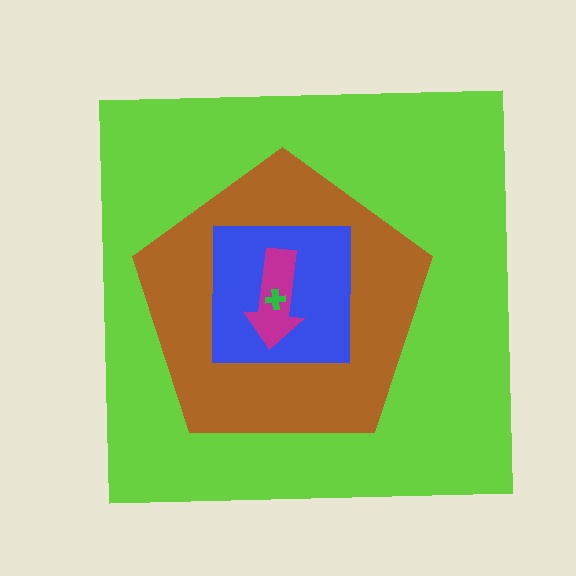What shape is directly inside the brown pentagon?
The blue square.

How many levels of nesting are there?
5.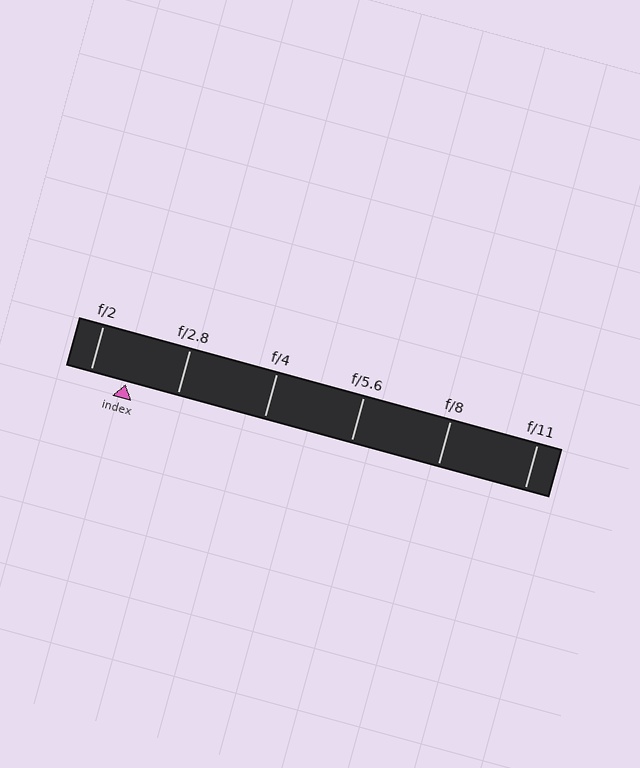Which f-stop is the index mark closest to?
The index mark is closest to f/2.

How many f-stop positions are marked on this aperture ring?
There are 6 f-stop positions marked.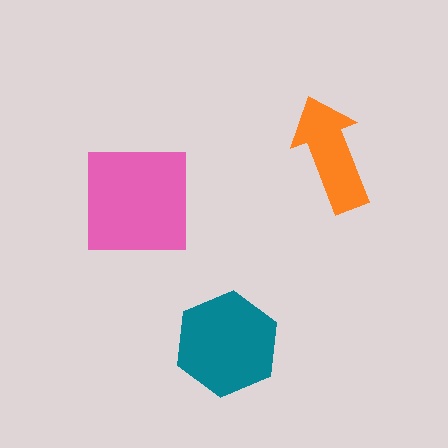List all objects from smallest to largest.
The orange arrow, the teal hexagon, the pink square.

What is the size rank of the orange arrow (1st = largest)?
3rd.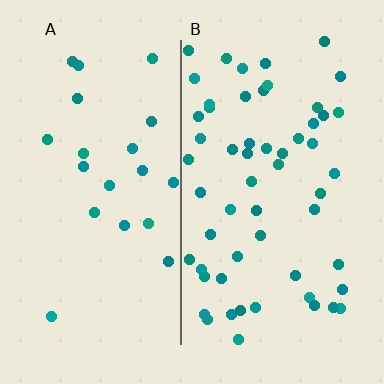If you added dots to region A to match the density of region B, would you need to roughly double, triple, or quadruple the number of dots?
Approximately triple.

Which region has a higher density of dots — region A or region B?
B (the right).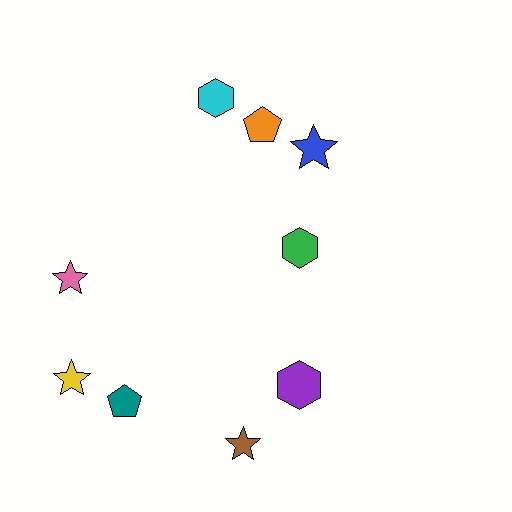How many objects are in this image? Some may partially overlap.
There are 9 objects.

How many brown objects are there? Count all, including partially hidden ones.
There is 1 brown object.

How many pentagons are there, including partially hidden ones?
There are 2 pentagons.